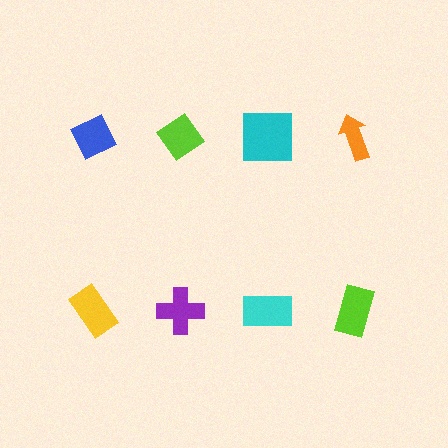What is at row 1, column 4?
An orange arrow.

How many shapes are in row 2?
4 shapes.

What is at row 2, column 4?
A lime rectangle.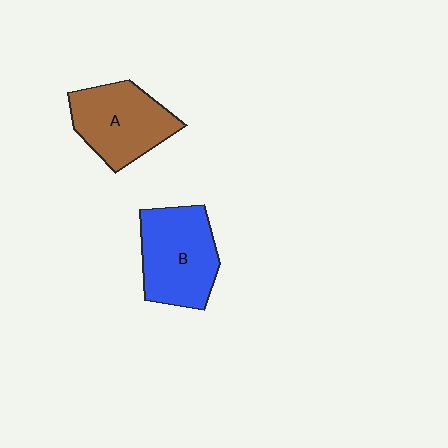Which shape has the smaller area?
Shape A (brown).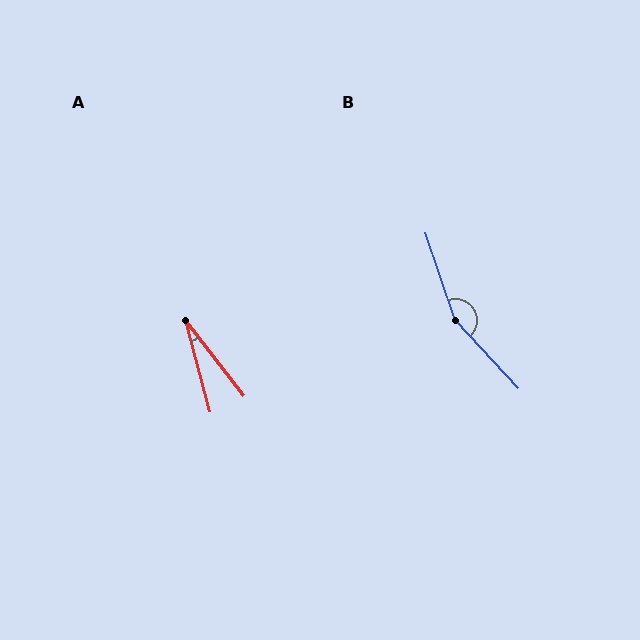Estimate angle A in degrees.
Approximately 23 degrees.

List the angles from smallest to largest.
A (23°), B (156°).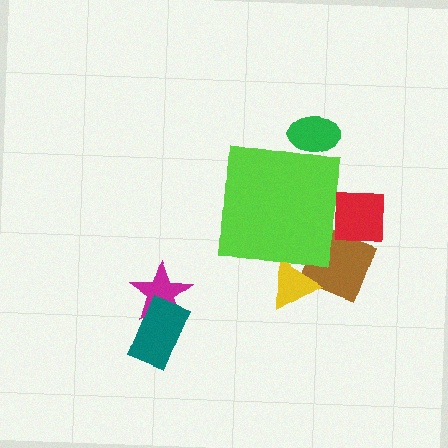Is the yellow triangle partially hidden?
Yes, the yellow triangle is partially hidden behind the lime square.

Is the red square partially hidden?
Yes, the red square is partially hidden behind the lime square.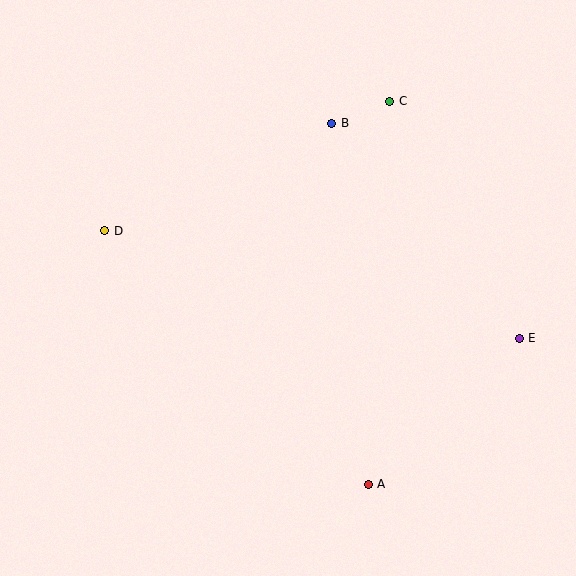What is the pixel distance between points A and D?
The distance between A and D is 366 pixels.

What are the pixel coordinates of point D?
Point D is at (105, 231).